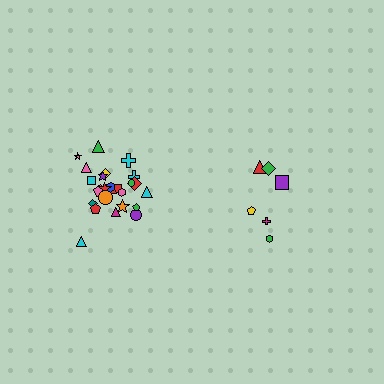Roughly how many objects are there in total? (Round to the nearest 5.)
Roughly 30 objects in total.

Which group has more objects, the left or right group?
The left group.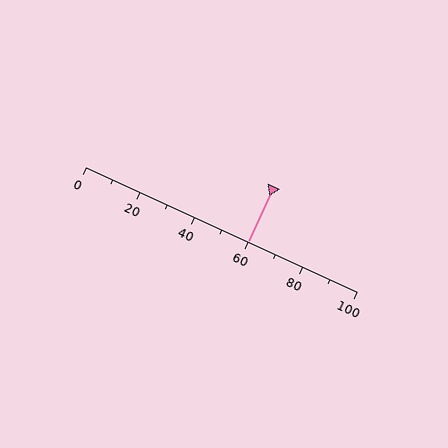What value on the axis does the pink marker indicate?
The marker indicates approximately 60.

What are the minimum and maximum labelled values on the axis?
The axis runs from 0 to 100.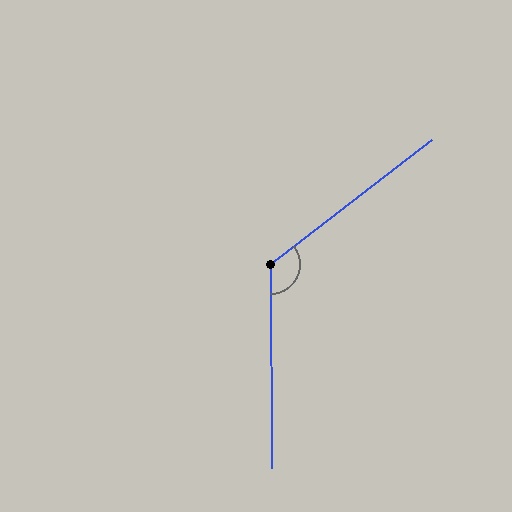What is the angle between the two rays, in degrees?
Approximately 128 degrees.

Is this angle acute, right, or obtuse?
It is obtuse.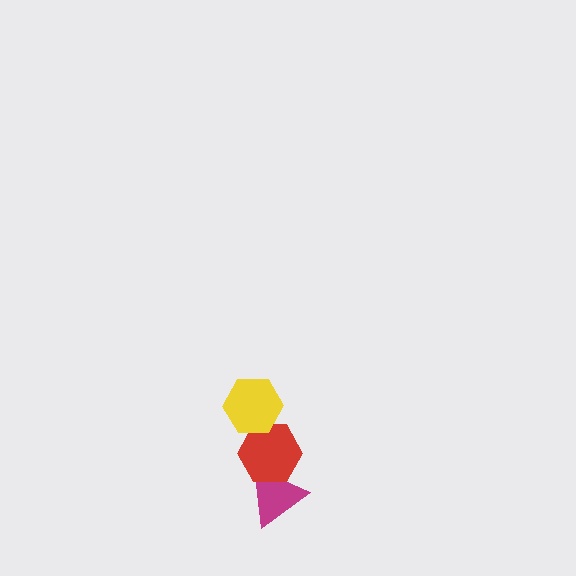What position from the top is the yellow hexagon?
The yellow hexagon is 1st from the top.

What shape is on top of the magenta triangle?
The red hexagon is on top of the magenta triangle.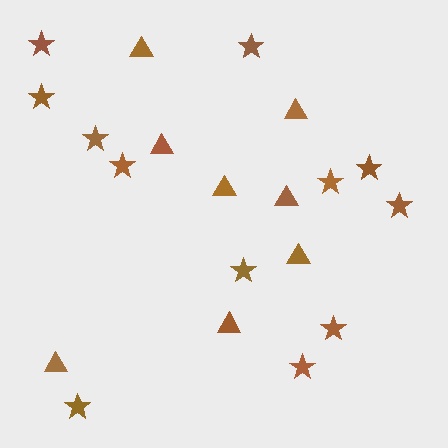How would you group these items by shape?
There are 2 groups: one group of stars (12) and one group of triangles (8).